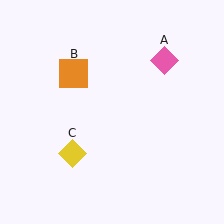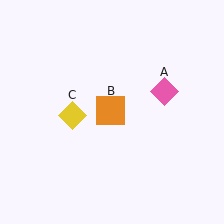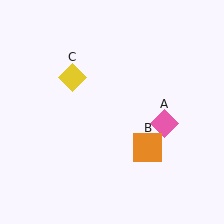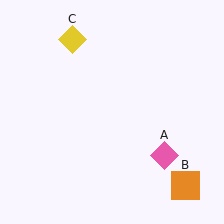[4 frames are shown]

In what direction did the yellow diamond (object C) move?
The yellow diamond (object C) moved up.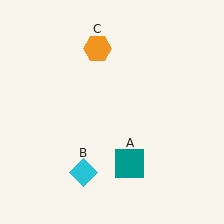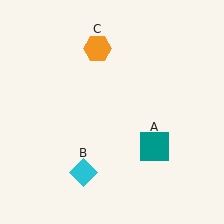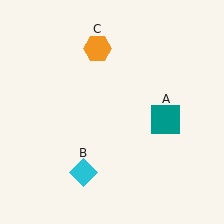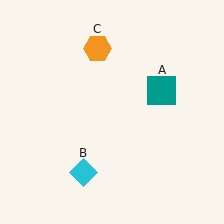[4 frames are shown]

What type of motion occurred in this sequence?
The teal square (object A) rotated counterclockwise around the center of the scene.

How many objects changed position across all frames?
1 object changed position: teal square (object A).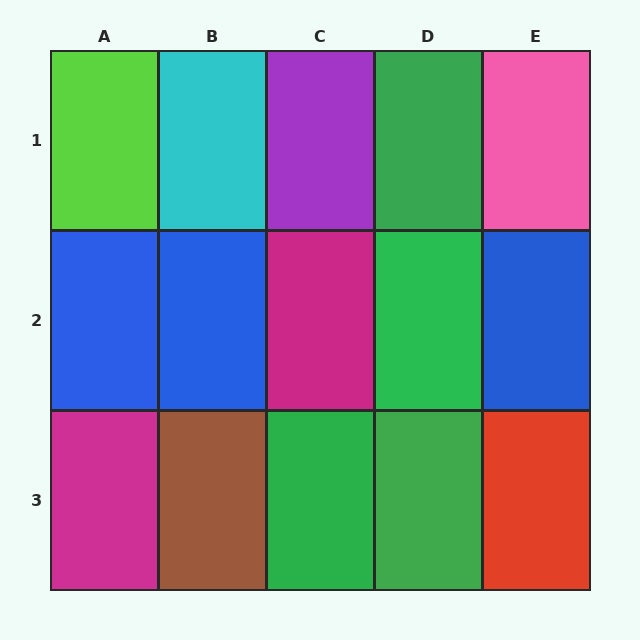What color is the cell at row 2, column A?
Blue.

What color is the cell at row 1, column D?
Green.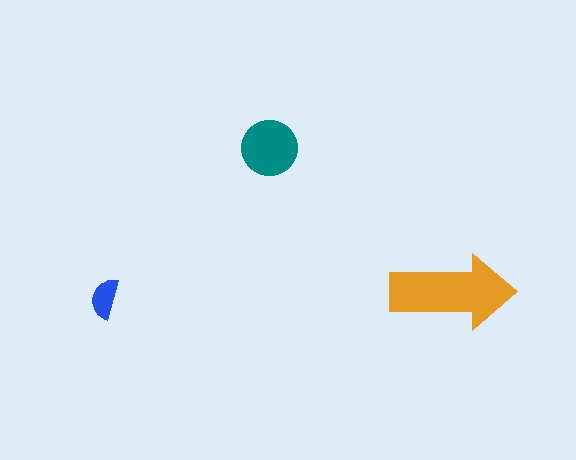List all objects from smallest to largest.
The blue semicircle, the teal circle, the orange arrow.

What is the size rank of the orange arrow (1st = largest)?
1st.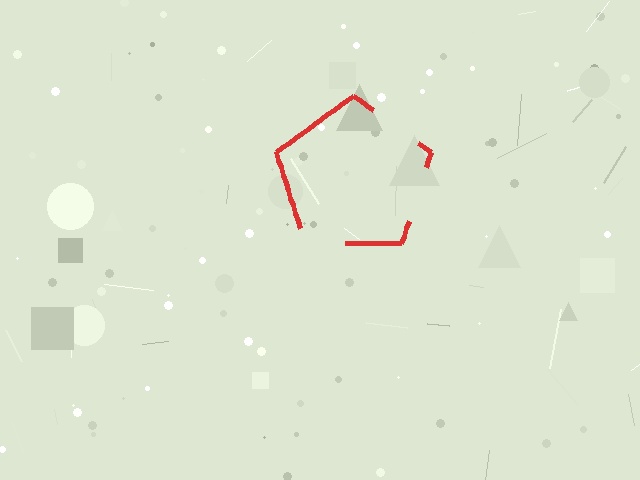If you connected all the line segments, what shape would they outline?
They would outline a pentagon.